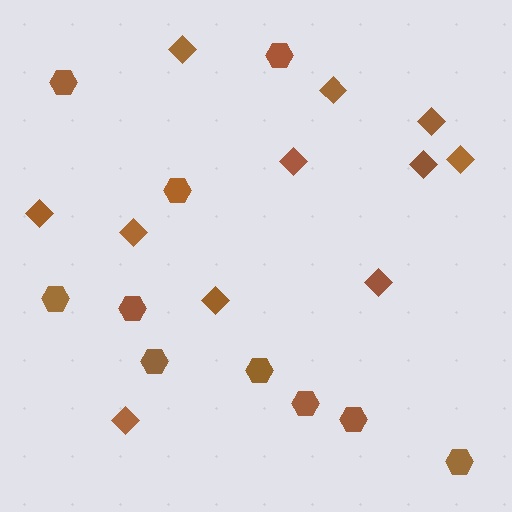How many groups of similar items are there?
There are 2 groups: one group of hexagons (10) and one group of diamonds (11).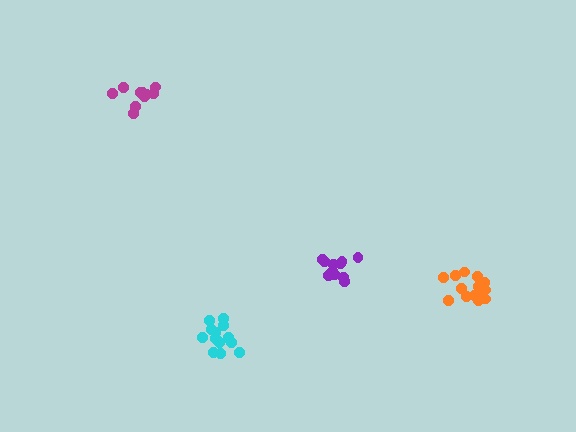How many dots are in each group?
Group 1: 14 dots, Group 2: 14 dots, Group 3: 11 dots, Group 4: 10 dots (49 total).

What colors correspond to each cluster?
The clusters are colored: orange, cyan, purple, magenta.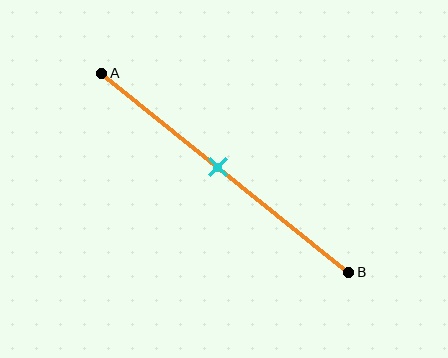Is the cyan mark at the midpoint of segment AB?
Yes, the mark is approximately at the midpoint.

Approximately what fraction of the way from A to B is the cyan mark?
The cyan mark is approximately 45% of the way from A to B.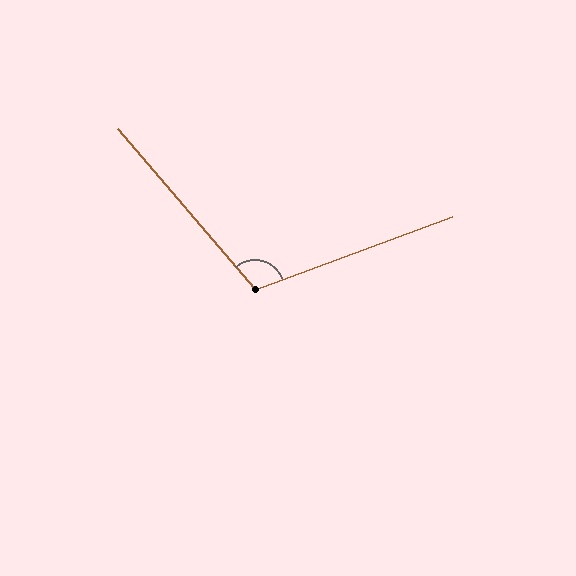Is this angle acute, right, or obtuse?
It is obtuse.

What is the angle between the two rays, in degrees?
Approximately 110 degrees.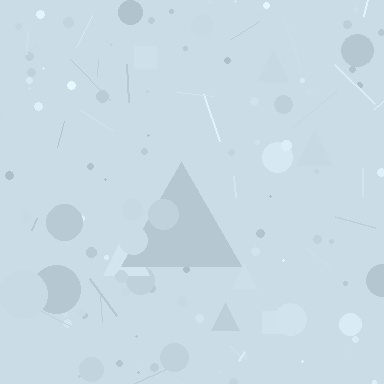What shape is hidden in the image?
A triangle is hidden in the image.